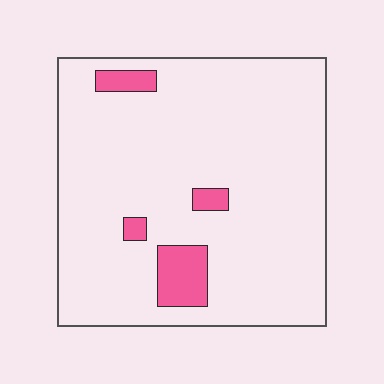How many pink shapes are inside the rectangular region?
4.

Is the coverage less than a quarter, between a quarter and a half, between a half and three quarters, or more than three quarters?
Less than a quarter.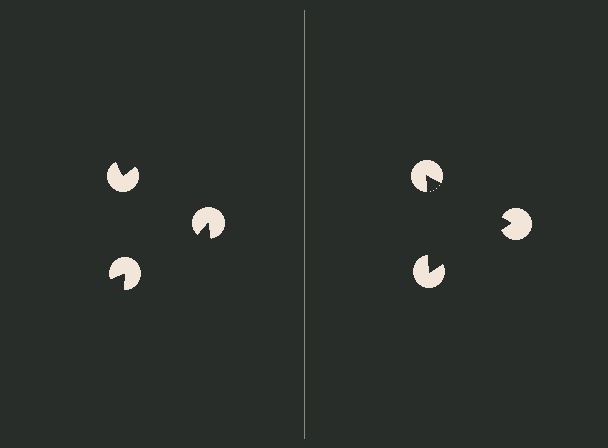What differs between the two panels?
The pac-man discs are positioned identically on both sides; only the wedge orientations differ. On the right they align to a triangle; on the left they are misaligned.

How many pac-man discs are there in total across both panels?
6 — 3 on each side.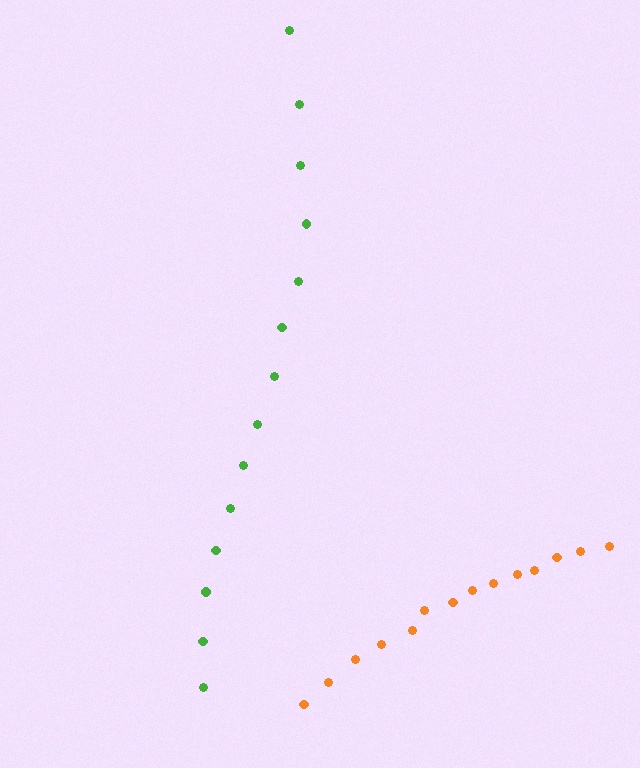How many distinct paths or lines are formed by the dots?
There are 2 distinct paths.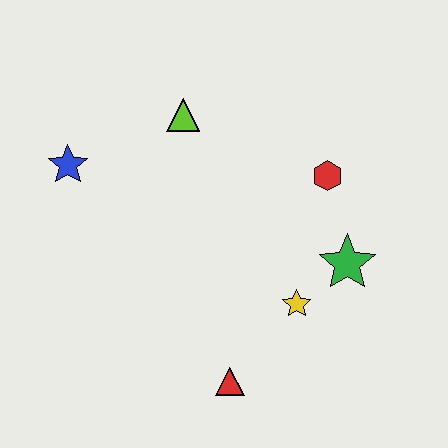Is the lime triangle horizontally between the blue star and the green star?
Yes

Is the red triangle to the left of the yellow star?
Yes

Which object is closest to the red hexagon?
The green star is closest to the red hexagon.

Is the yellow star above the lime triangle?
No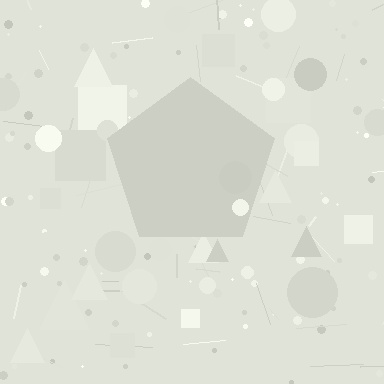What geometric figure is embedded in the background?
A pentagon is embedded in the background.